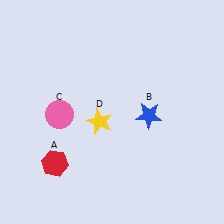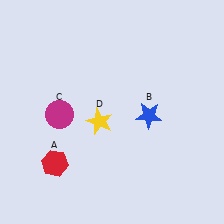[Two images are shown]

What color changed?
The circle (C) changed from pink in Image 1 to magenta in Image 2.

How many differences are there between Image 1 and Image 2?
There is 1 difference between the two images.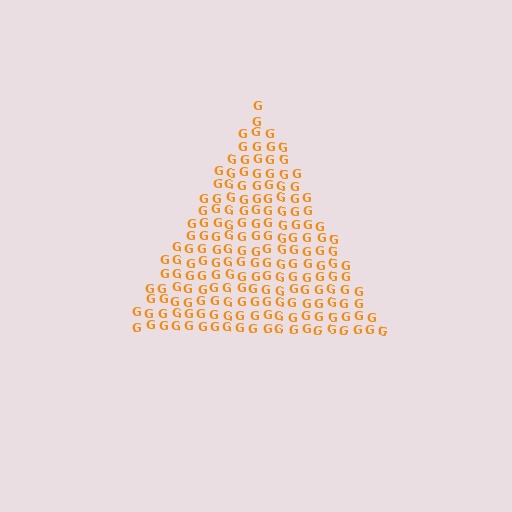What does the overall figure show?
The overall figure shows a triangle.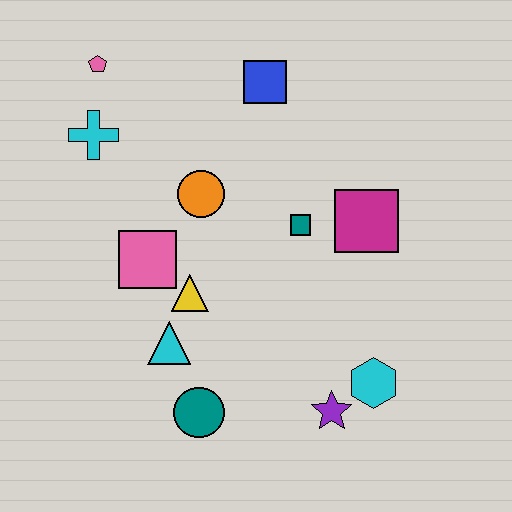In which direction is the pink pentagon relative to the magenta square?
The pink pentagon is to the left of the magenta square.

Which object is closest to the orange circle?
The pink square is closest to the orange circle.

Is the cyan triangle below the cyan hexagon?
No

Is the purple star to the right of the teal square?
Yes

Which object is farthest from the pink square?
The cyan hexagon is farthest from the pink square.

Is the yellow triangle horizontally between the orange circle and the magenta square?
No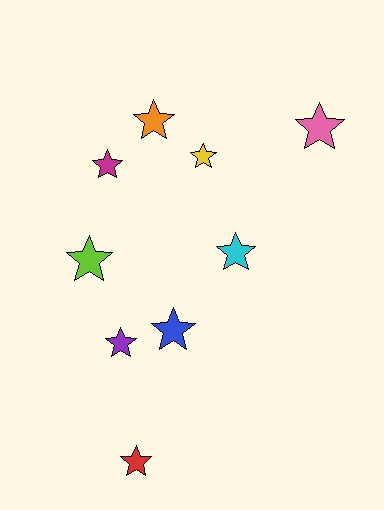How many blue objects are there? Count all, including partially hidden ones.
There is 1 blue object.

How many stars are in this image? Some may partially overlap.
There are 9 stars.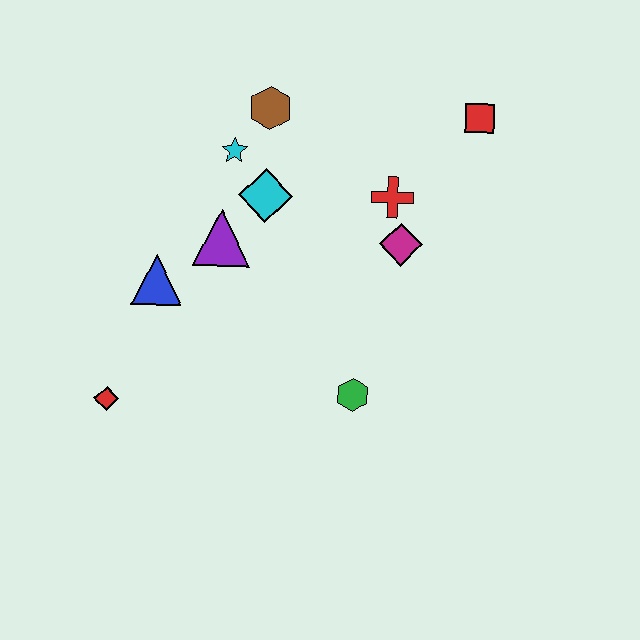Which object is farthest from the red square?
The red diamond is farthest from the red square.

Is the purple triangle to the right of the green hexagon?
No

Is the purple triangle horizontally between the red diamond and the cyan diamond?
Yes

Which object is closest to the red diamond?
The blue triangle is closest to the red diamond.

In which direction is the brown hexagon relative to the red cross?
The brown hexagon is to the left of the red cross.